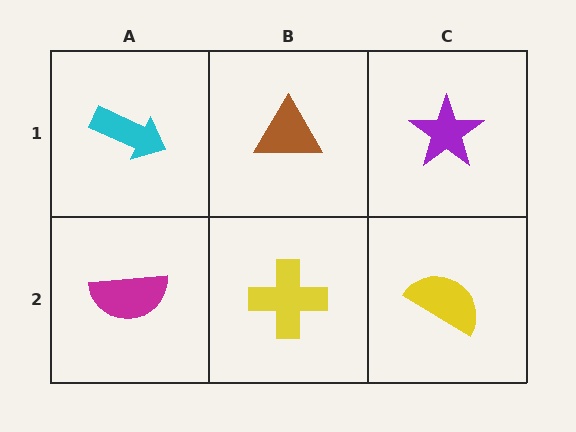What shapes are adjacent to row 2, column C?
A purple star (row 1, column C), a yellow cross (row 2, column B).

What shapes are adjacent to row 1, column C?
A yellow semicircle (row 2, column C), a brown triangle (row 1, column B).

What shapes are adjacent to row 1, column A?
A magenta semicircle (row 2, column A), a brown triangle (row 1, column B).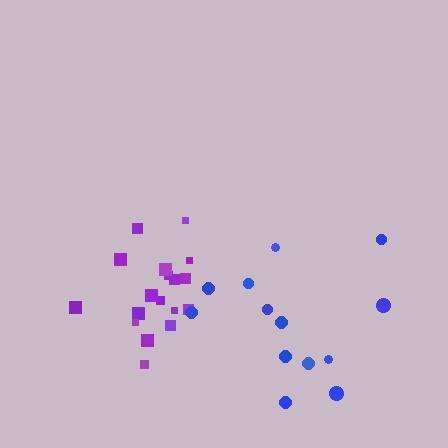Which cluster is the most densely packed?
Purple.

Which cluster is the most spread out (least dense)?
Blue.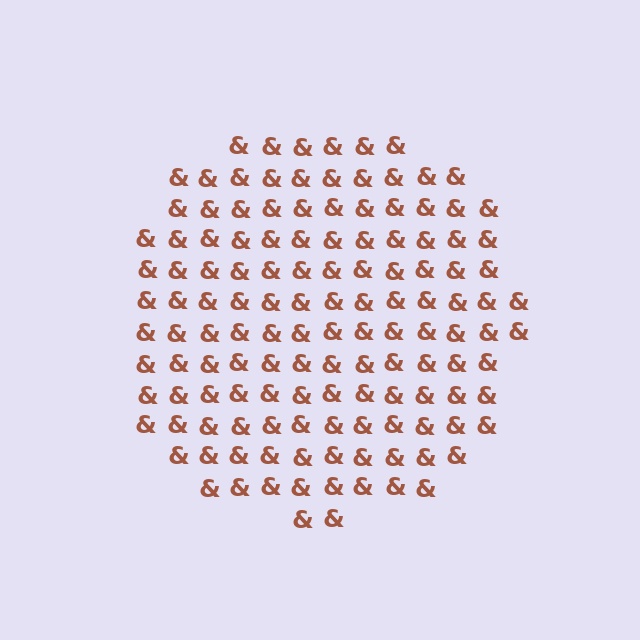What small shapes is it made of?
It is made of small ampersands.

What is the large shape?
The large shape is a circle.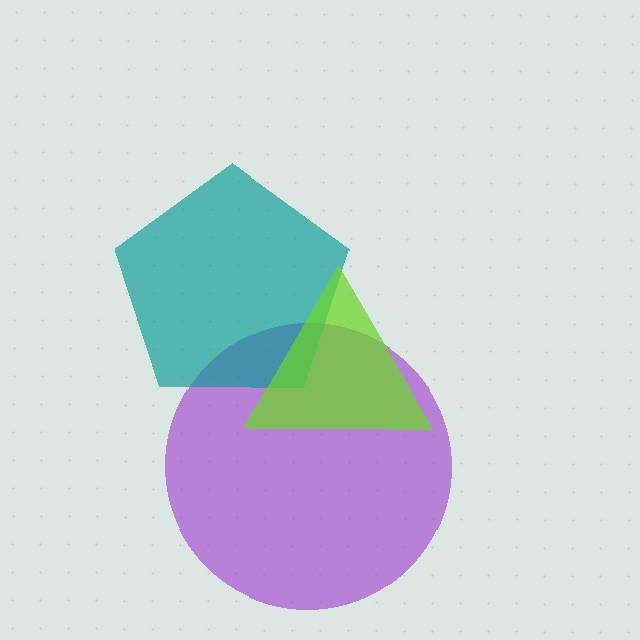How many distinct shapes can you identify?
There are 3 distinct shapes: a purple circle, a teal pentagon, a lime triangle.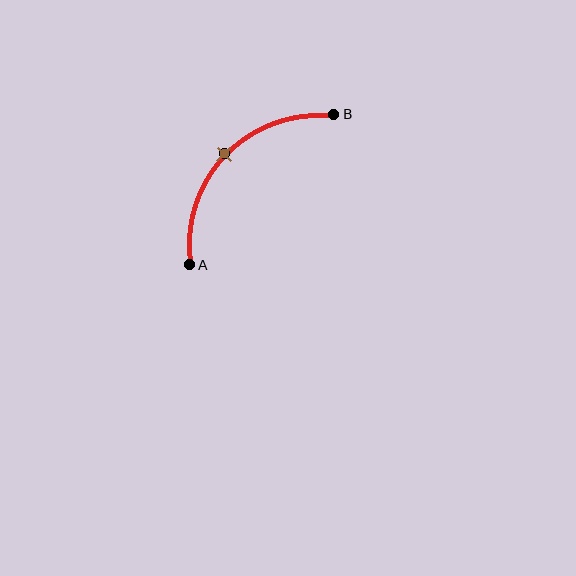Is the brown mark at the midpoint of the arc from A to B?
Yes. The brown mark lies on the arc at equal arc-length from both A and B — it is the arc midpoint.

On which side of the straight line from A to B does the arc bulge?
The arc bulges above and to the left of the straight line connecting A and B.